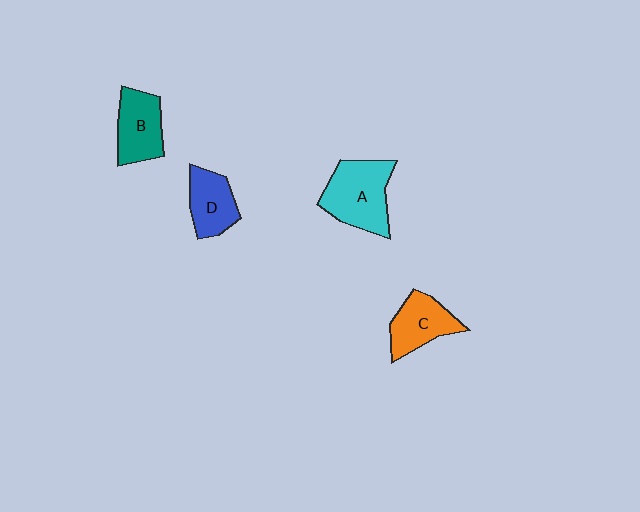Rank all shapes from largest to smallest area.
From largest to smallest: A (cyan), B (teal), C (orange), D (blue).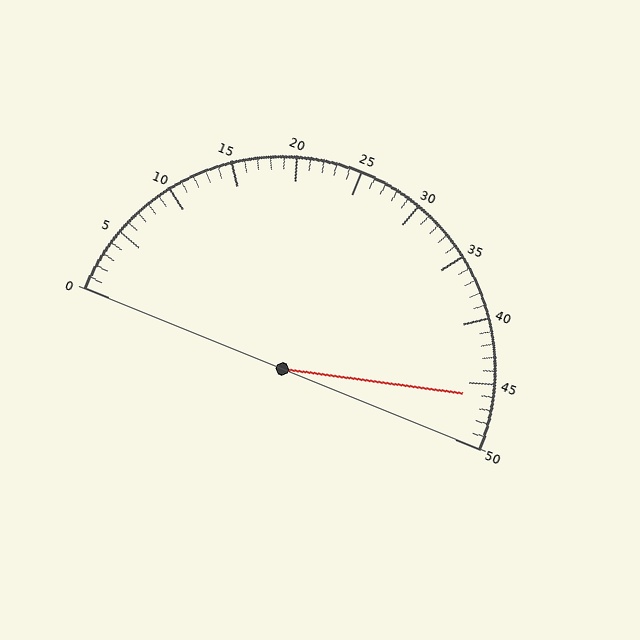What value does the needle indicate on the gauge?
The needle indicates approximately 46.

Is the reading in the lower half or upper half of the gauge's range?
The reading is in the upper half of the range (0 to 50).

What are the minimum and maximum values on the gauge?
The gauge ranges from 0 to 50.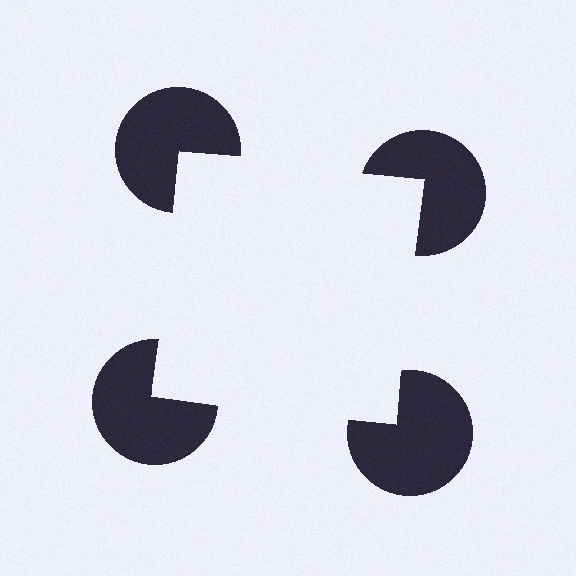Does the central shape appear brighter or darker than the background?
It typically appears slightly brighter than the background, even though no actual brightness change is drawn.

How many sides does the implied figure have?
4 sides.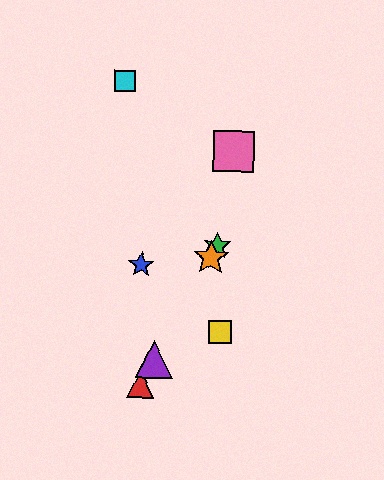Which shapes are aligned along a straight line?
The red triangle, the green star, the purple triangle, the orange star are aligned along a straight line.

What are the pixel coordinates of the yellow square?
The yellow square is at (220, 332).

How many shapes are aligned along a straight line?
4 shapes (the red triangle, the green star, the purple triangle, the orange star) are aligned along a straight line.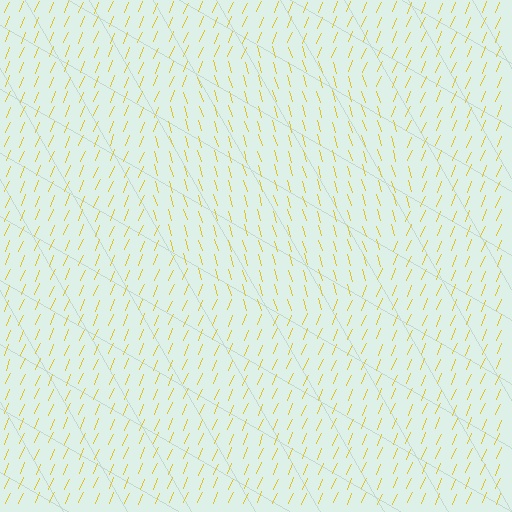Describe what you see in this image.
The image is filled with small yellow line segments. A circle region in the image has lines oriented differently from the surrounding lines, creating a visible texture boundary.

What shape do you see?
I see a circle.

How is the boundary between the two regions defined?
The boundary is defined purely by a change in line orientation (approximately 40 degrees difference). All lines are the same color and thickness.